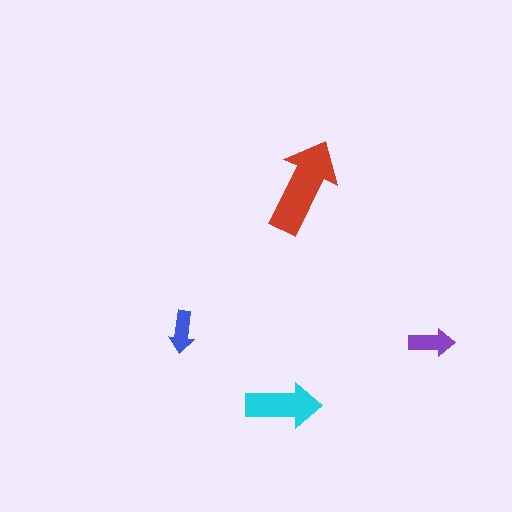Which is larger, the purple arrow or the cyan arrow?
The cyan one.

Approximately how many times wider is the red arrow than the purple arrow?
About 2 times wider.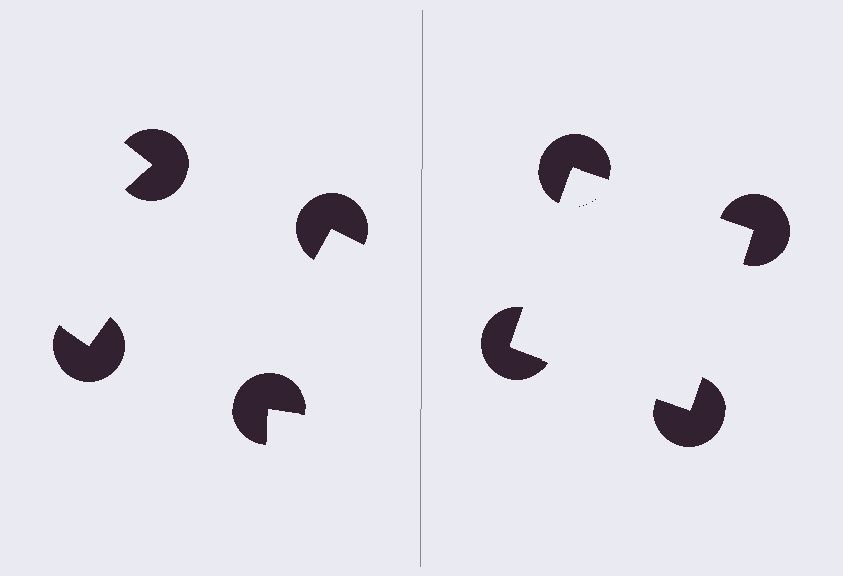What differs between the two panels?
The pac-man discs are positioned identically on both sides; only the wedge orientations differ. On the right they align to a square; on the left they are misaligned.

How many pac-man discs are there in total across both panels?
8 — 4 on each side.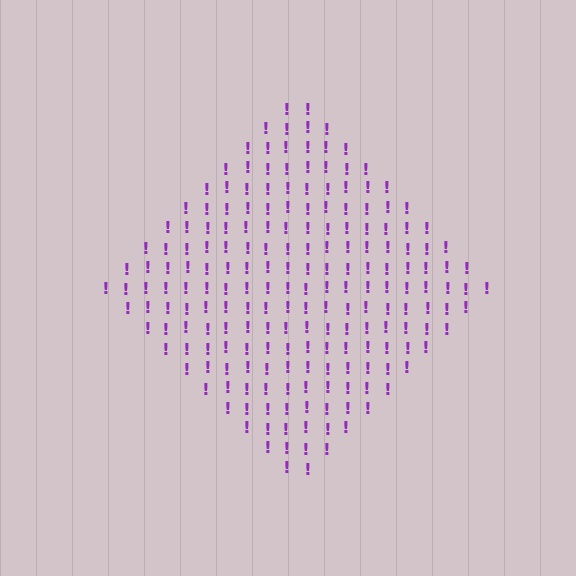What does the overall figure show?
The overall figure shows a diamond.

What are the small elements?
The small elements are exclamation marks.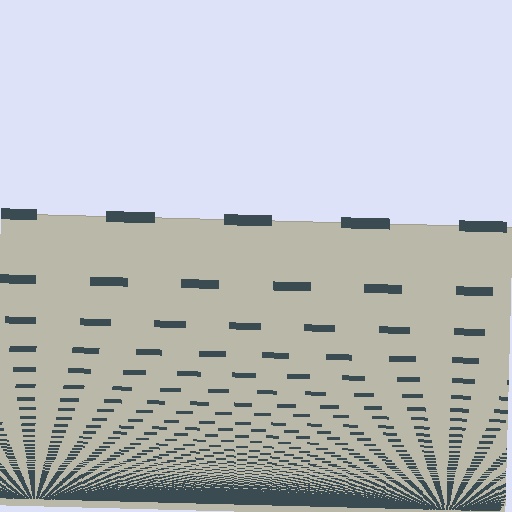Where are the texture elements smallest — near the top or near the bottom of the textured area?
Near the bottom.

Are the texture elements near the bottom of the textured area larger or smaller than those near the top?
Smaller. The gradient is inverted — elements near the bottom are smaller and denser.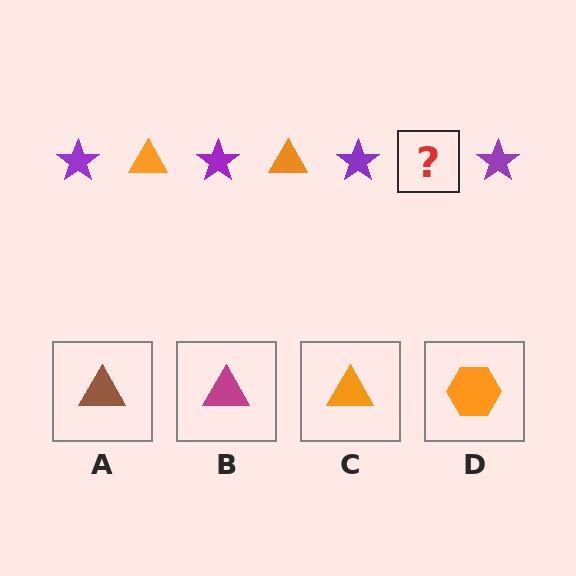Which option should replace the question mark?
Option C.